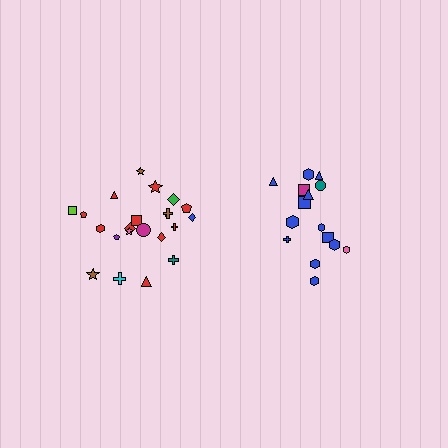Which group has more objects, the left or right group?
The left group.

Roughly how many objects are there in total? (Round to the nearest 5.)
Roughly 35 objects in total.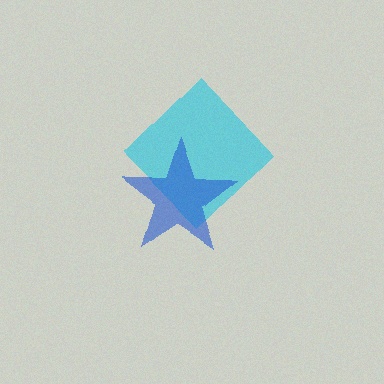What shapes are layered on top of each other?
The layered shapes are: a cyan diamond, a blue star.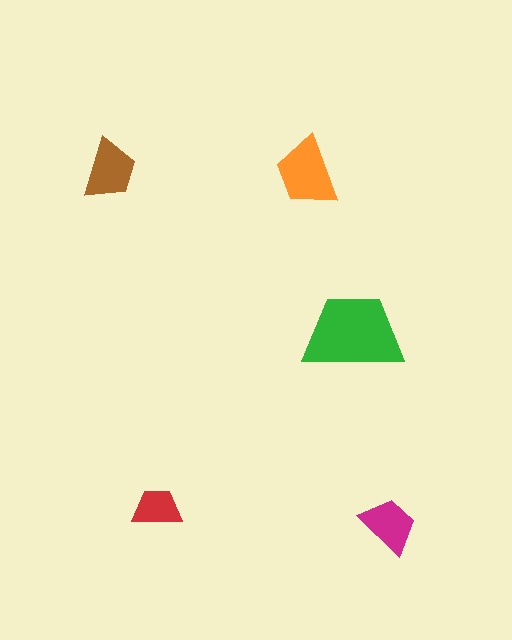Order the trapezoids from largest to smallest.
the green one, the orange one, the brown one, the magenta one, the red one.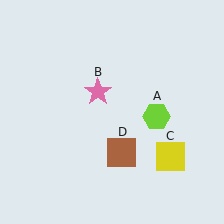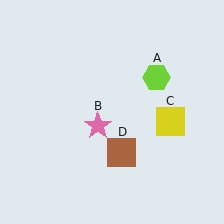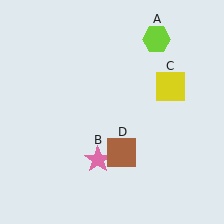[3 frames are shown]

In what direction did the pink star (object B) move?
The pink star (object B) moved down.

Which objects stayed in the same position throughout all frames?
Brown square (object D) remained stationary.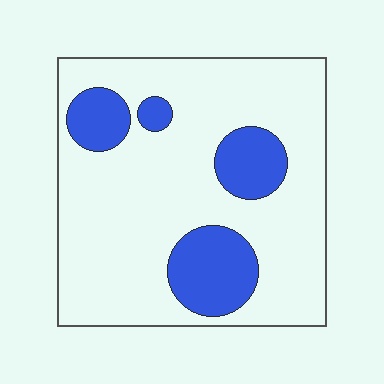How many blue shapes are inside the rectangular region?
4.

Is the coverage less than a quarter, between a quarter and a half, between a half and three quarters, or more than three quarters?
Less than a quarter.